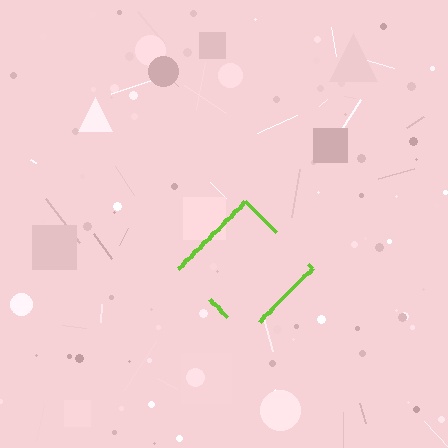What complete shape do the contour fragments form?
The contour fragments form a diamond.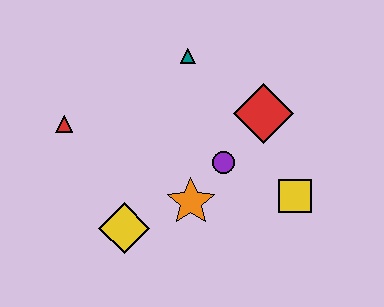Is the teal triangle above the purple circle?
Yes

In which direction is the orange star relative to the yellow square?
The orange star is to the left of the yellow square.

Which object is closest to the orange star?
The purple circle is closest to the orange star.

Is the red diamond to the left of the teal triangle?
No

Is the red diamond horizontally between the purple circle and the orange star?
No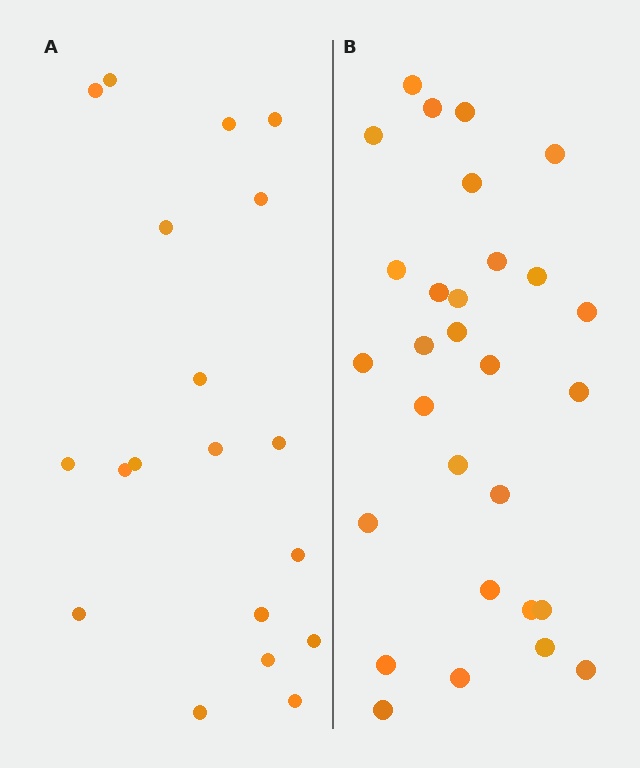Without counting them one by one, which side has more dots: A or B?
Region B (the right region) has more dots.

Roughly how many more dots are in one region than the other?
Region B has roughly 10 or so more dots than region A.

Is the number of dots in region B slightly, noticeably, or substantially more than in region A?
Region B has substantially more. The ratio is roughly 1.5 to 1.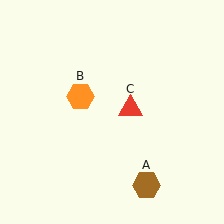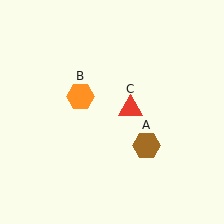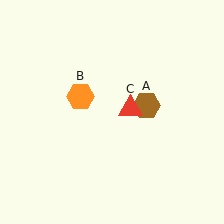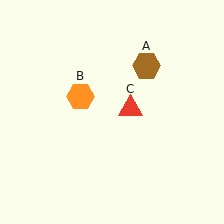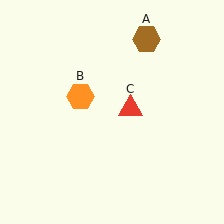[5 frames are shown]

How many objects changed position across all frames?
1 object changed position: brown hexagon (object A).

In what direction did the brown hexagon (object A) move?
The brown hexagon (object A) moved up.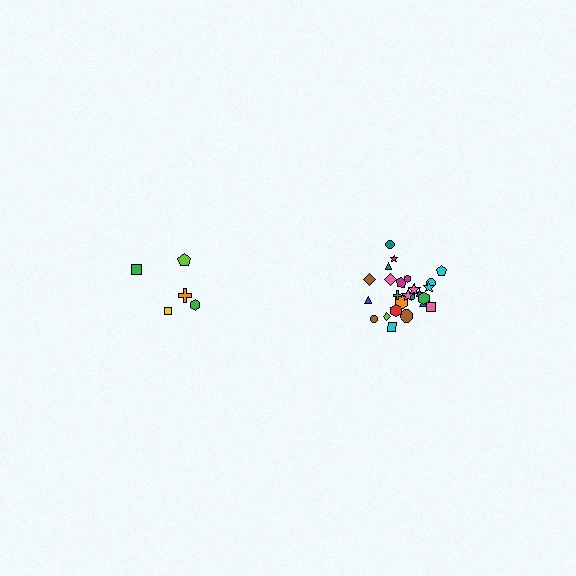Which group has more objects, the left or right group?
The right group.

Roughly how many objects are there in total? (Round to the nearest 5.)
Roughly 30 objects in total.